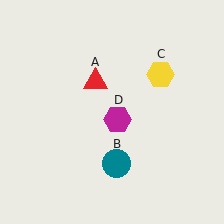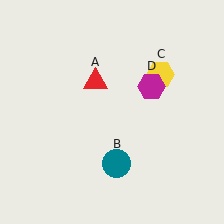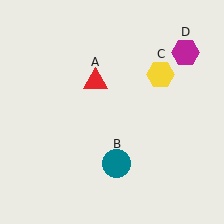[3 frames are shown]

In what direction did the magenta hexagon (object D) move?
The magenta hexagon (object D) moved up and to the right.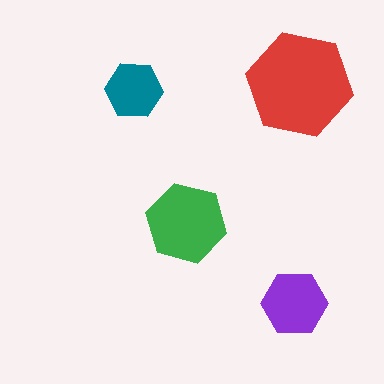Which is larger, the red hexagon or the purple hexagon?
The red one.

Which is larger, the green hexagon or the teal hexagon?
The green one.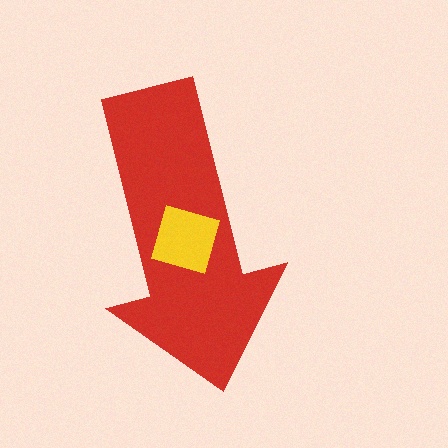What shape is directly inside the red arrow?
The yellow square.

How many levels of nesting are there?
2.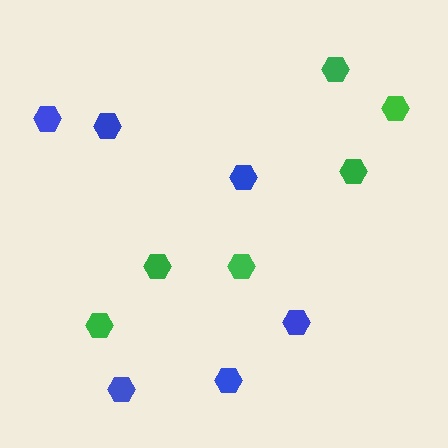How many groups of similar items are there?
There are 2 groups: one group of blue hexagons (6) and one group of green hexagons (6).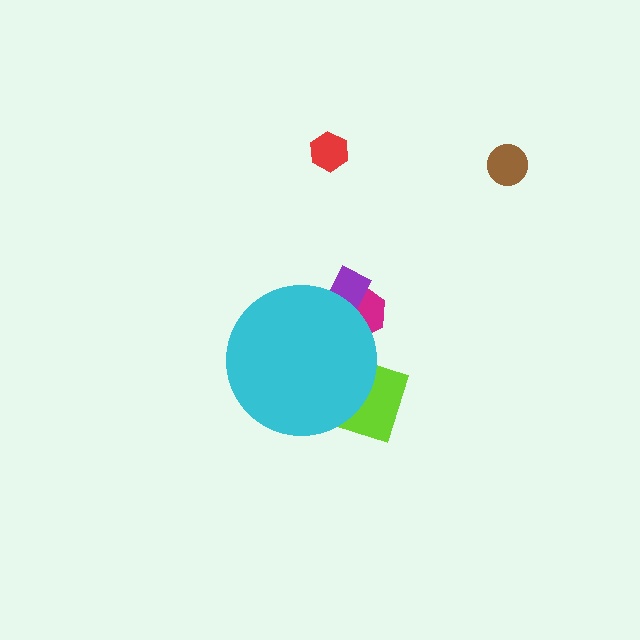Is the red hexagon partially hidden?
No, the red hexagon is fully visible.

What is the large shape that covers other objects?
A cyan circle.